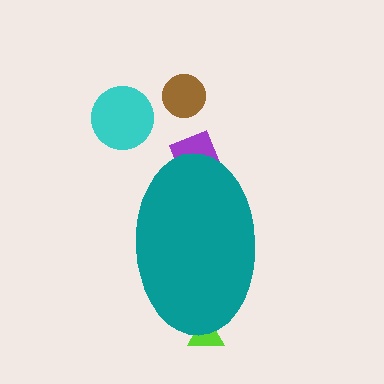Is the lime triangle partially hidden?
Yes, the lime triangle is partially hidden behind the teal ellipse.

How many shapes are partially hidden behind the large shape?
2 shapes are partially hidden.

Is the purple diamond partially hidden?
Yes, the purple diamond is partially hidden behind the teal ellipse.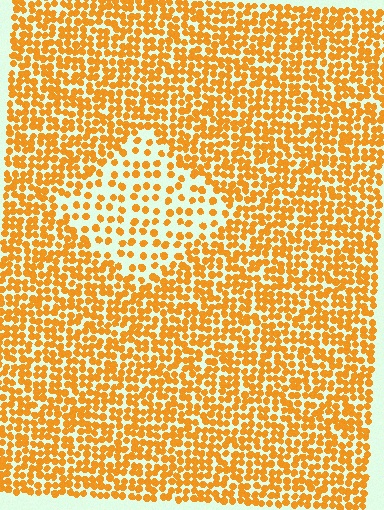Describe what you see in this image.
The image contains small orange elements arranged at two different densities. A diamond-shaped region is visible where the elements are less densely packed than the surrounding area.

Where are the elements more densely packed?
The elements are more densely packed outside the diamond boundary.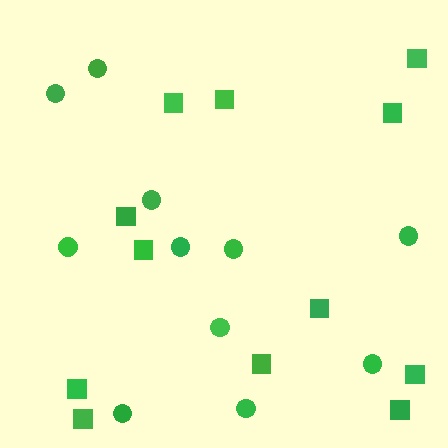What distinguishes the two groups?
There are 2 groups: one group of squares (12) and one group of circles (11).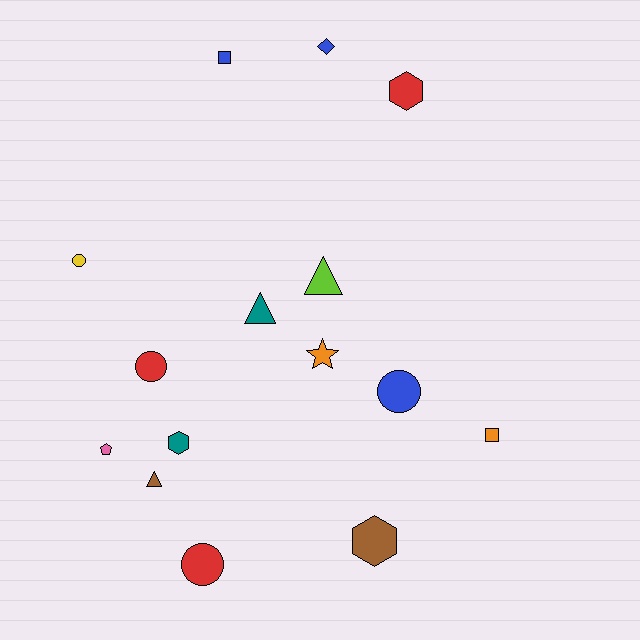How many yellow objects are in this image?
There is 1 yellow object.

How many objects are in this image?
There are 15 objects.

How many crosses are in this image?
There are no crosses.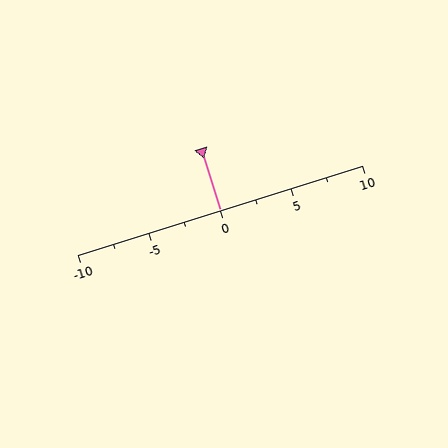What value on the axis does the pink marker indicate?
The marker indicates approximately 0.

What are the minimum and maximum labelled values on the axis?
The axis runs from -10 to 10.